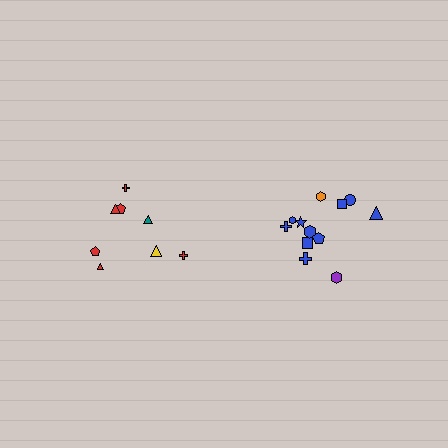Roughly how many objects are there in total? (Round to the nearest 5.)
Roughly 20 objects in total.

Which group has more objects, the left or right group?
The right group.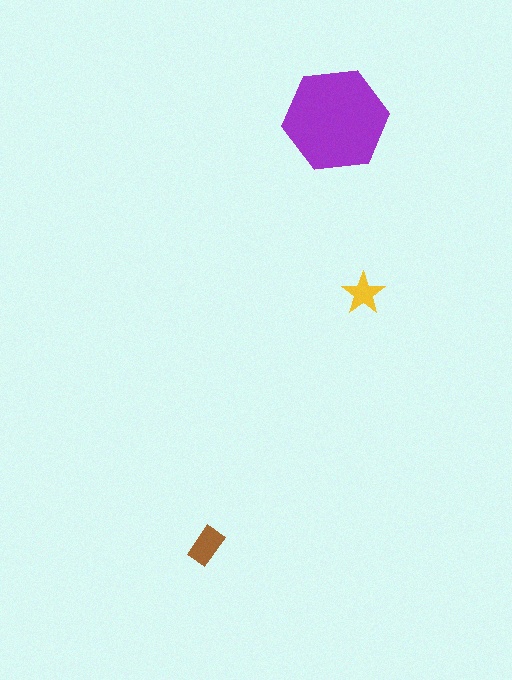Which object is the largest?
The purple hexagon.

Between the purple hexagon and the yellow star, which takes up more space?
The purple hexagon.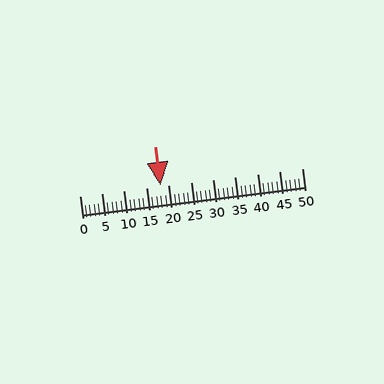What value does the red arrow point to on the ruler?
The red arrow points to approximately 18.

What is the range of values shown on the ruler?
The ruler shows values from 0 to 50.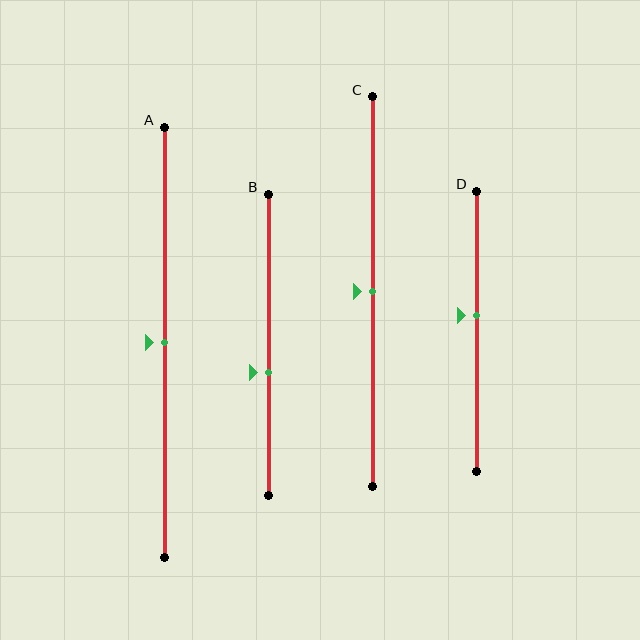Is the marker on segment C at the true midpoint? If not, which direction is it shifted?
Yes, the marker on segment C is at the true midpoint.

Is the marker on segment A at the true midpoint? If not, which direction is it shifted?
Yes, the marker on segment A is at the true midpoint.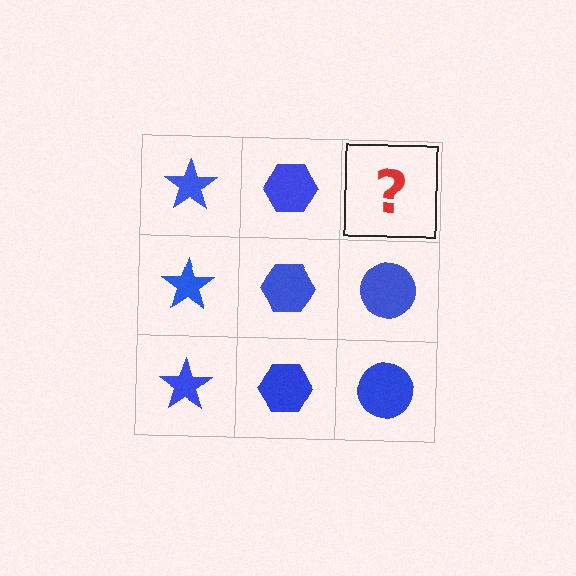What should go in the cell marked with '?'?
The missing cell should contain a blue circle.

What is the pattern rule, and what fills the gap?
The rule is that each column has a consistent shape. The gap should be filled with a blue circle.